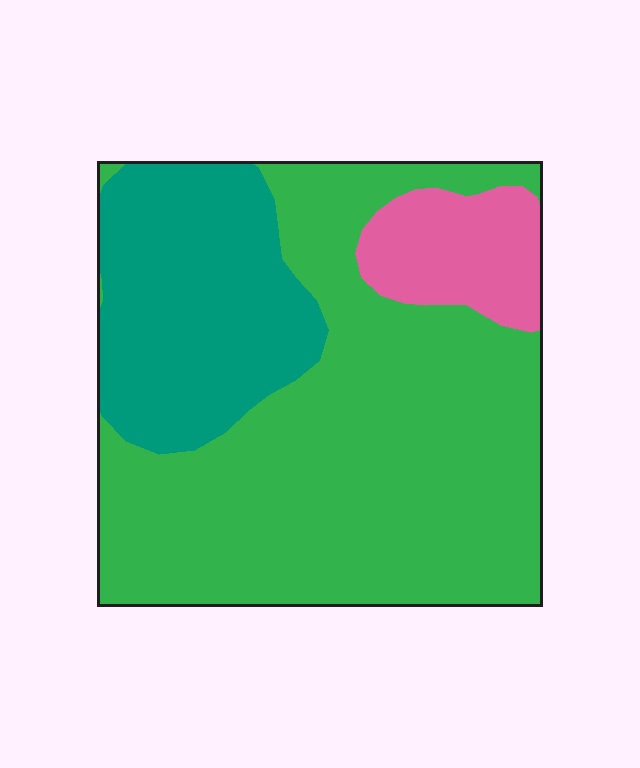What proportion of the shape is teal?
Teal covers about 25% of the shape.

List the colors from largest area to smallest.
From largest to smallest: green, teal, pink.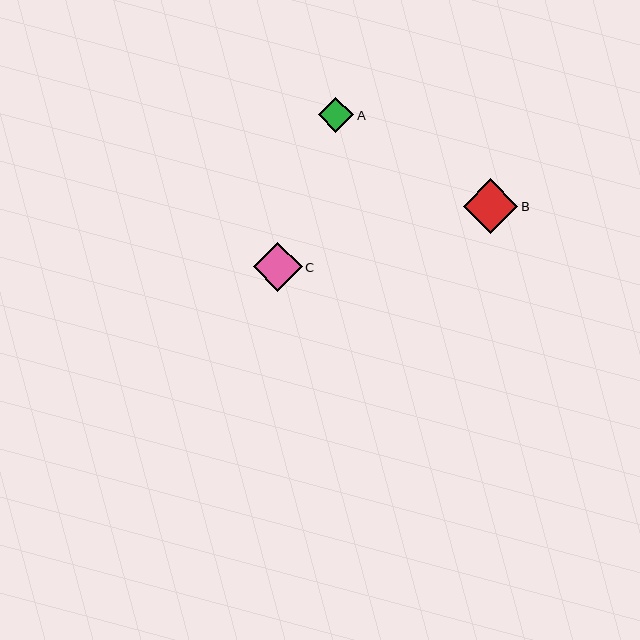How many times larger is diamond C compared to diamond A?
Diamond C is approximately 1.4 times the size of diamond A.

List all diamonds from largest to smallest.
From largest to smallest: B, C, A.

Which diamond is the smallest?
Diamond A is the smallest with a size of approximately 35 pixels.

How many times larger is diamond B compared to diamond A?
Diamond B is approximately 1.5 times the size of diamond A.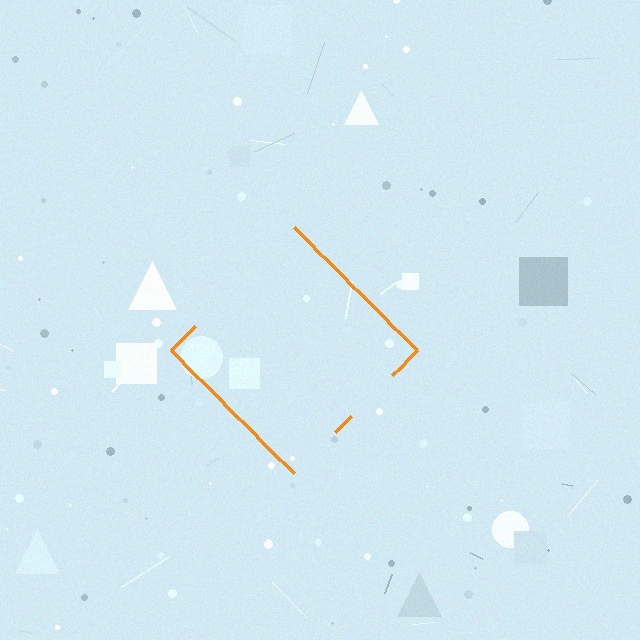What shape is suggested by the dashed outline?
The dashed outline suggests a diamond.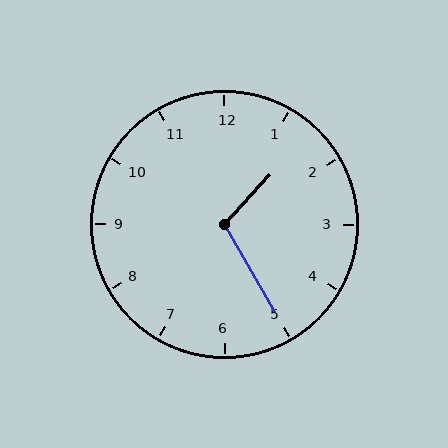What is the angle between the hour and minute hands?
Approximately 108 degrees.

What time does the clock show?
1:25.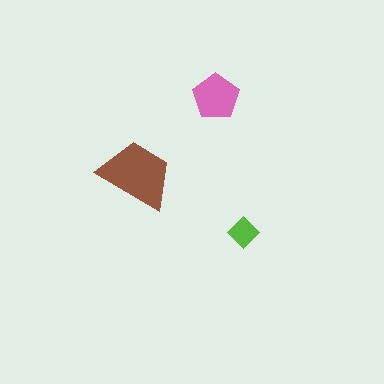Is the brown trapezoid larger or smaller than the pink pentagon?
Larger.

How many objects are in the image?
There are 3 objects in the image.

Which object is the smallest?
The lime diamond.